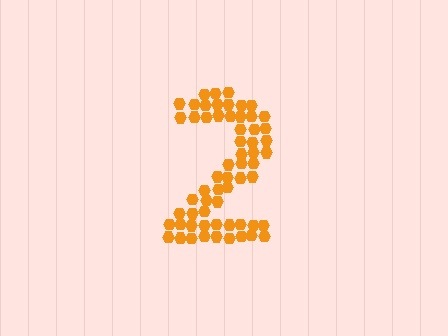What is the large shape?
The large shape is the digit 2.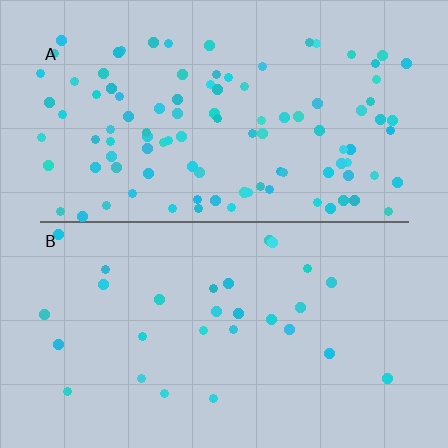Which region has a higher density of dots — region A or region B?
A (the top).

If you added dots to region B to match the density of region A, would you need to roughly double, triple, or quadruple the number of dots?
Approximately triple.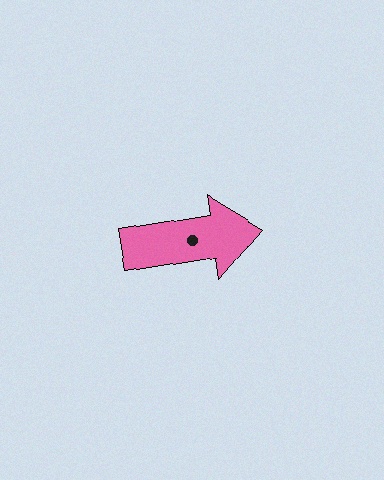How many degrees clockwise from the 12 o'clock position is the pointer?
Approximately 81 degrees.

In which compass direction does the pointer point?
East.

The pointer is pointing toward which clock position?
Roughly 3 o'clock.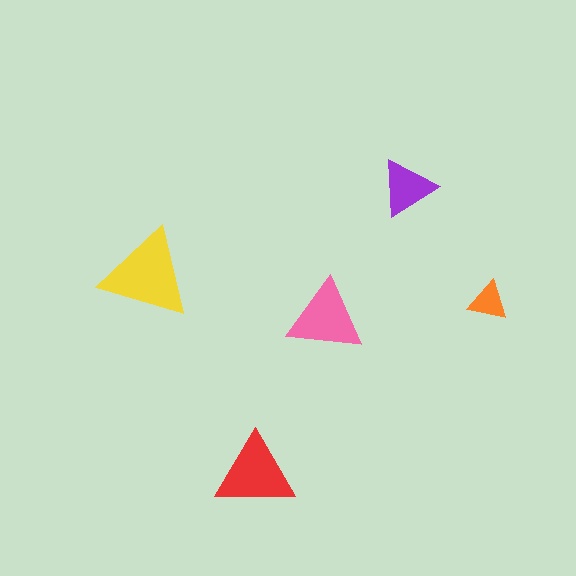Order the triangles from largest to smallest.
the yellow one, the red one, the pink one, the purple one, the orange one.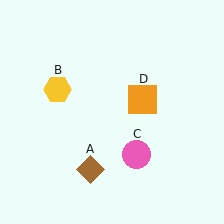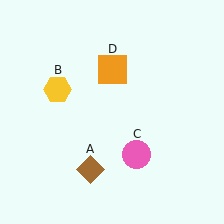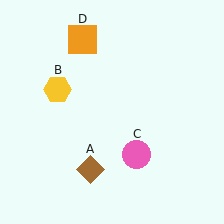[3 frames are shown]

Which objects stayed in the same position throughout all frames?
Brown diamond (object A) and yellow hexagon (object B) and pink circle (object C) remained stationary.